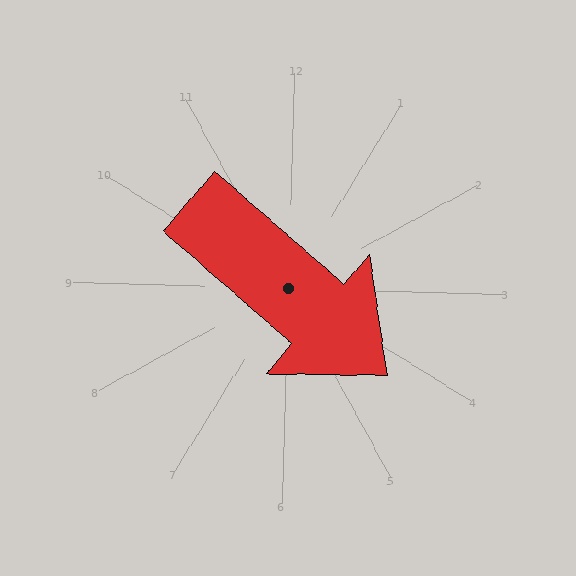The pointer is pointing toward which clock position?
Roughly 4 o'clock.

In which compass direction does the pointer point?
Southeast.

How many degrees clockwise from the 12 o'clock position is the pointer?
Approximately 130 degrees.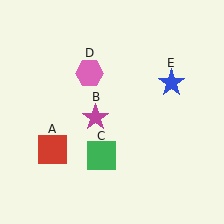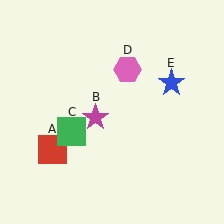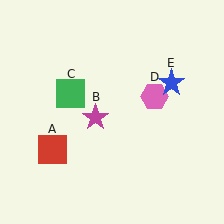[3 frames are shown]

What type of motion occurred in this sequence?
The green square (object C), pink hexagon (object D) rotated clockwise around the center of the scene.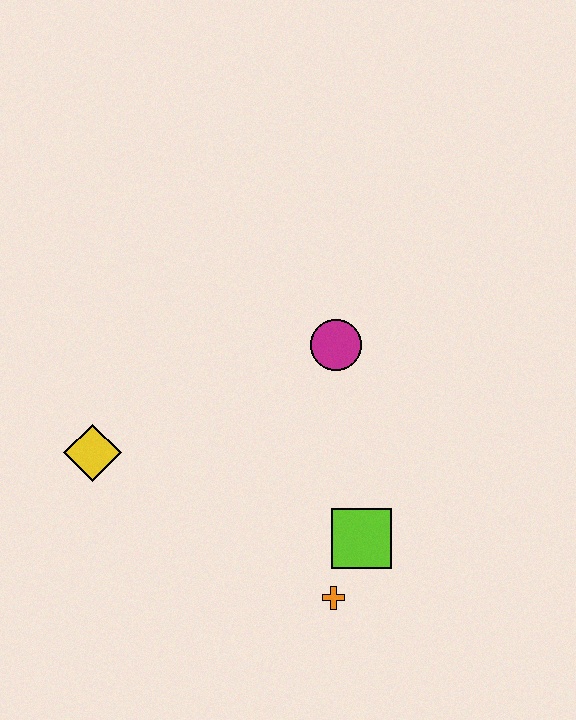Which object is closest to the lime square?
The orange cross is closest to the lime square.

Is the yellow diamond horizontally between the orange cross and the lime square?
No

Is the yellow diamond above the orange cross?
Yes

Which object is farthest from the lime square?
The yellow diamond is farthest from the lime square.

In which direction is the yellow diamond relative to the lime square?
The yellow diamond is to the left of the lime square.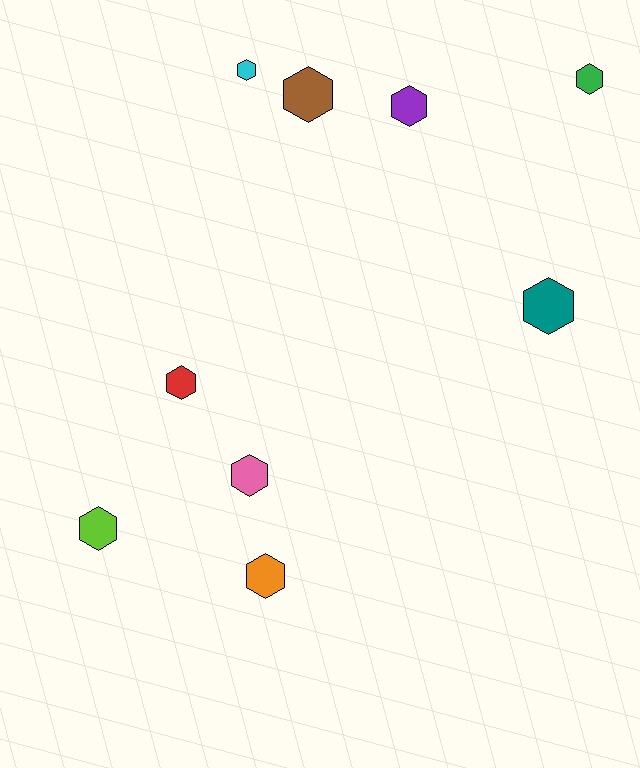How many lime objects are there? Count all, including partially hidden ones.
There is 1 lime object.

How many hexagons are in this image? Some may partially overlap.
There are 9 hexagons.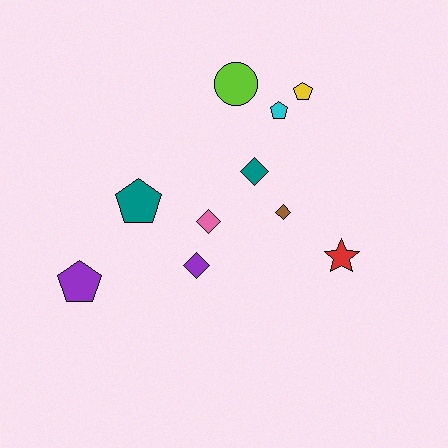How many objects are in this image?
There are 10 objects.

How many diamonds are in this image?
There are 4 diamonds.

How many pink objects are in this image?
There is 1 pink object.